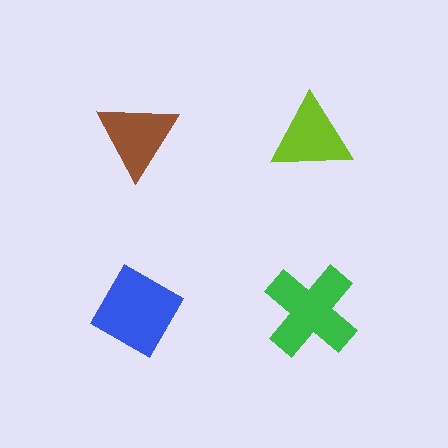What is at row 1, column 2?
A lime triangle.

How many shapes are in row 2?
2 shapes.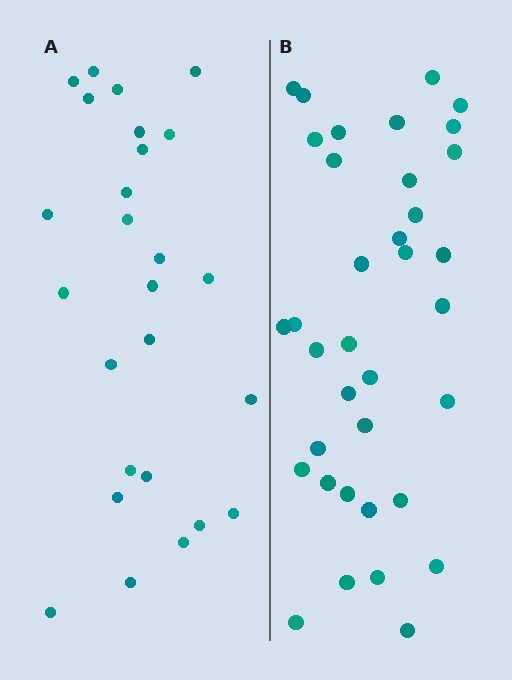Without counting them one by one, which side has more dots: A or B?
Region B (the right region) has more dots.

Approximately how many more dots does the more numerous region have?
Region B has roughly 10 or so more dots than region A.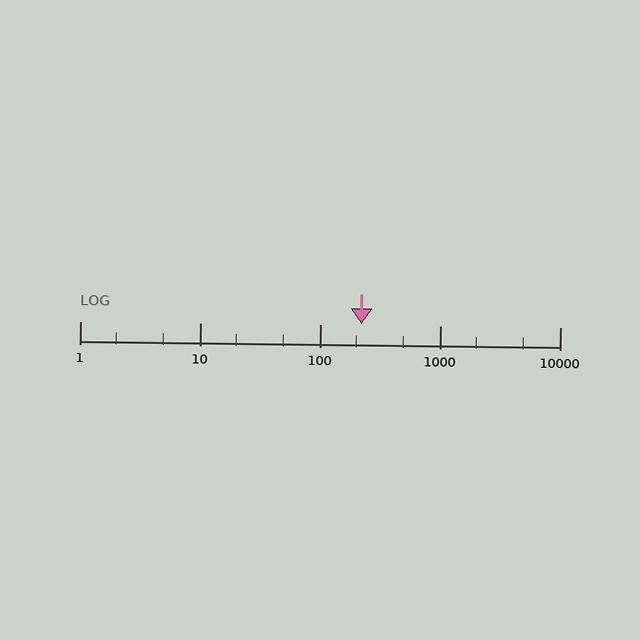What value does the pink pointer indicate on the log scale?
The pointer indicates approximately 220.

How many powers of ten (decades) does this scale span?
The scale spans 4 decades, from 1 to 10000.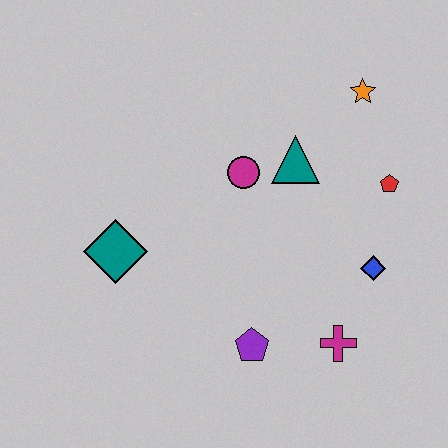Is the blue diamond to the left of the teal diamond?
No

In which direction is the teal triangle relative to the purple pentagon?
The teal triangle is above the purple pentagon.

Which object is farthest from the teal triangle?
The teal diamond is farthest from the teal triangle.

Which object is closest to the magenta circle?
The teal triangle is closest to the magenta circle.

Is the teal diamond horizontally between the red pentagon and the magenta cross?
No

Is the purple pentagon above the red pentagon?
No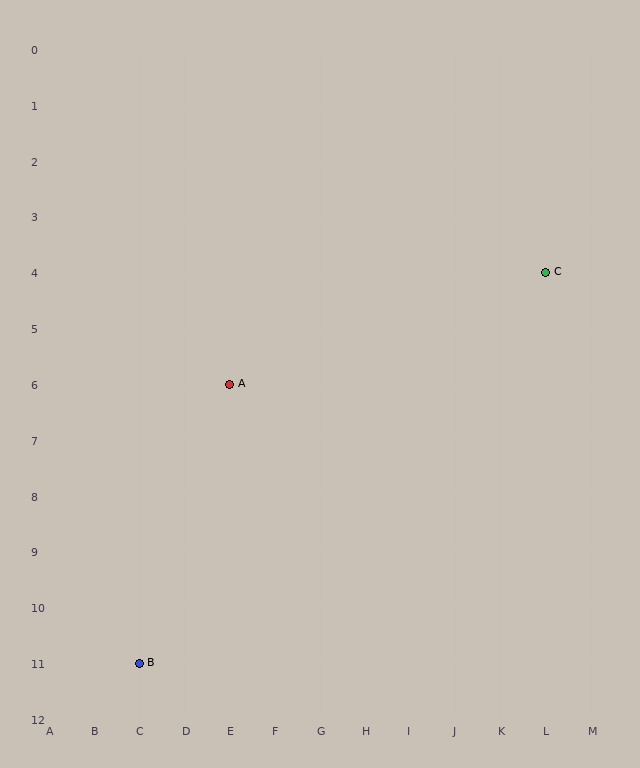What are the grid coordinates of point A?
Point A is at grid coordinates (E, 6).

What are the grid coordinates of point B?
Point B is at grid coordinates (C, 11).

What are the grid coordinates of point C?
Point C is at grid coordinates (L, 4).